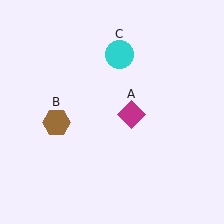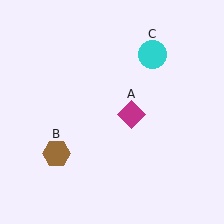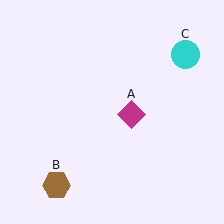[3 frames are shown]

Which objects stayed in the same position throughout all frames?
Magenta diamond (object A) remained stationary.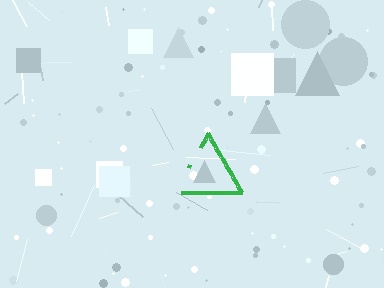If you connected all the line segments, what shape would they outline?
They would outline a triangle.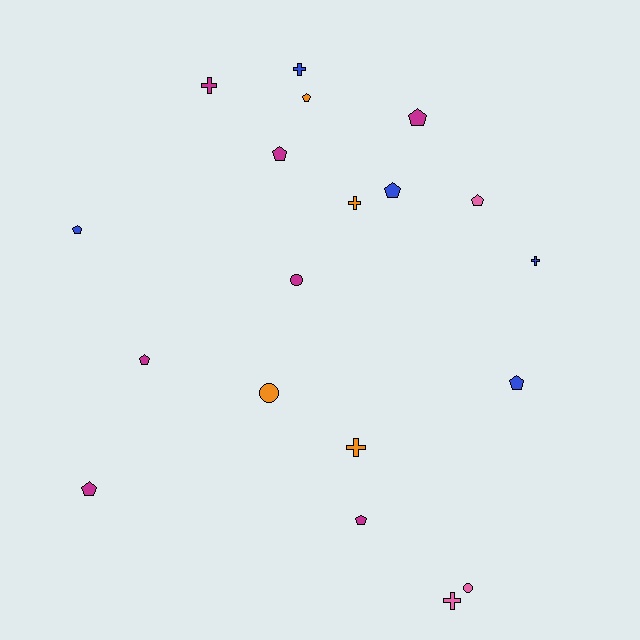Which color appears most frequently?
Magenta, with 7 objects.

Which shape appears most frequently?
Pentagon, with 10 objects.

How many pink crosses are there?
There is 1 pink cross.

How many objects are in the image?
There are 19 objects.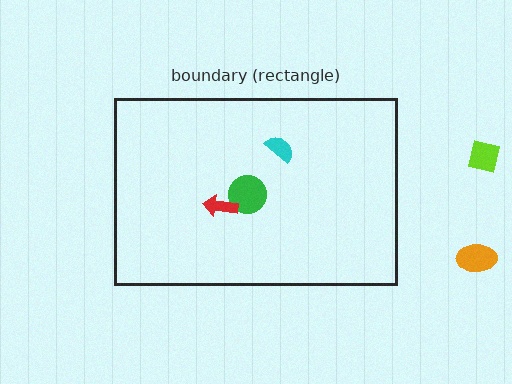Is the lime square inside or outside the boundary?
Outside.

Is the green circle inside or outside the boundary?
Inside.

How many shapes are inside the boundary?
3 inside, 2 outside.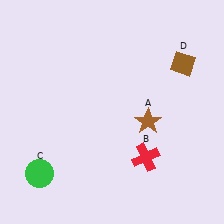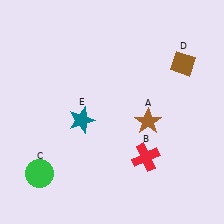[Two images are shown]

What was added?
A teal star (E) was added in Image 2.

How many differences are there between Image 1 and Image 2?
There is 1 difference between the two images.